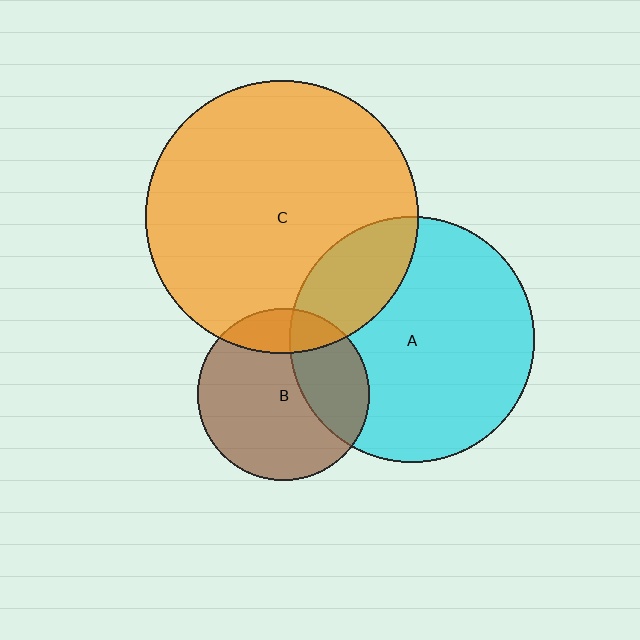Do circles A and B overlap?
Yes.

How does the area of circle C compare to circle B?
Approximately 2.5 times.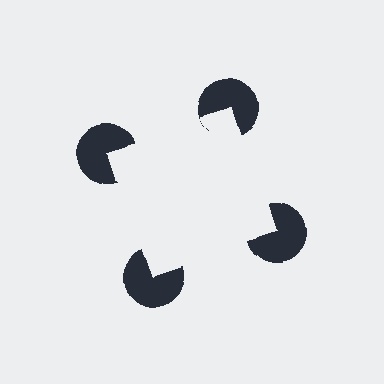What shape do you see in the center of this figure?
An illusory square — its edges are inferred from the aligned wedge cuts in the pac-man discs, not physically drawn.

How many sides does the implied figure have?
4 sides.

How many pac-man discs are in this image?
There are 4 — one at each vertex of the illusory square.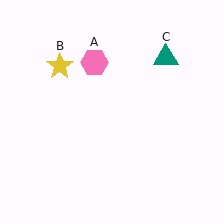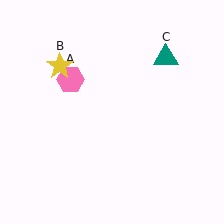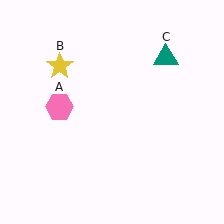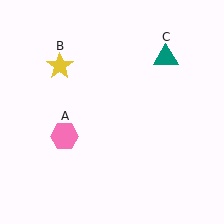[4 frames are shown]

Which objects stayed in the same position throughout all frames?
Yellow star (object B) and teal triangle (object C) remained stationary.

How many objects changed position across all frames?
1 object changed position: pink hexagon (object A).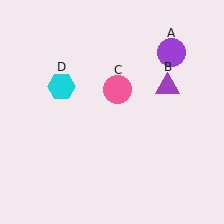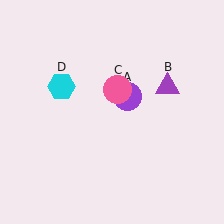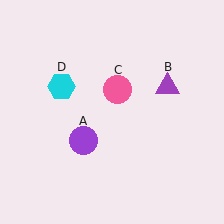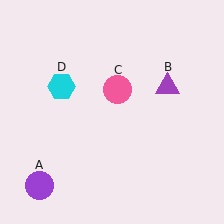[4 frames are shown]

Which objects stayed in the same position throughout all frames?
Purple triangle (object B) and pink circle (object C) and cyan hexagon (object D) remained stationary.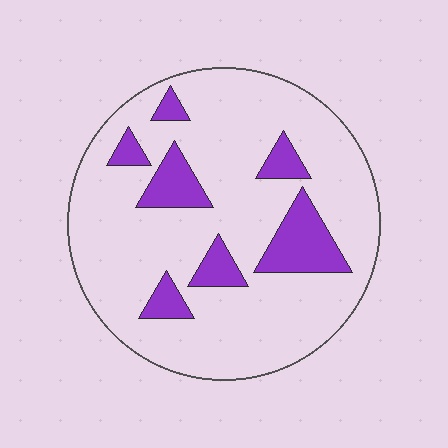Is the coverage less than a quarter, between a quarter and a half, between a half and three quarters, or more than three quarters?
Less than a quarter.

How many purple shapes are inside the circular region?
7.